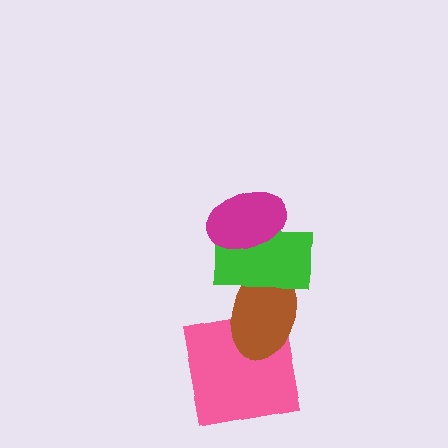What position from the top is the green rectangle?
The green rectangle is 2nd from the top.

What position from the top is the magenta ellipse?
The magenta ellipse is 1st from the top.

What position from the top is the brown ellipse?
The brown ellipse is 3rd from the top.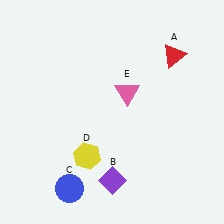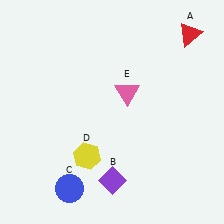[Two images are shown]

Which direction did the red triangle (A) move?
The red triangle (A) moved up.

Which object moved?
The red triangle (A) moved up.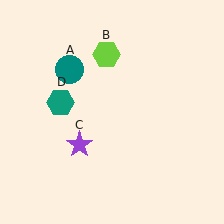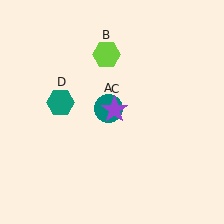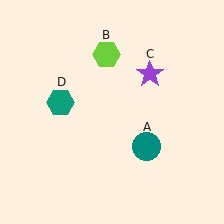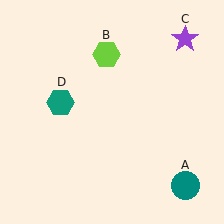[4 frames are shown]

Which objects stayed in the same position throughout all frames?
Lime hexagon (object B) and teal hexagon (object D) remained stationary.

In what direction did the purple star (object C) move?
The purple star (object C) moved up and to the right.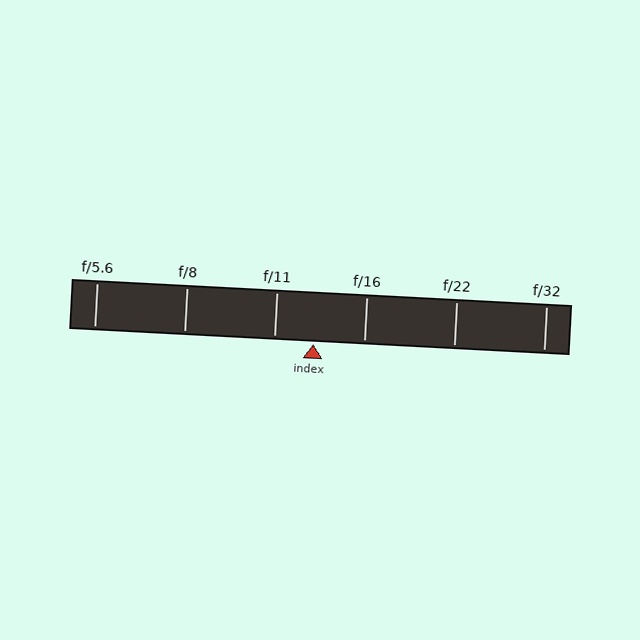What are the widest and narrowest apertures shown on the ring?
The widest aperture shown is f/5.6 and the narrowest is f/32.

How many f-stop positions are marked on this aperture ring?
There are 6 f-stop positions marked.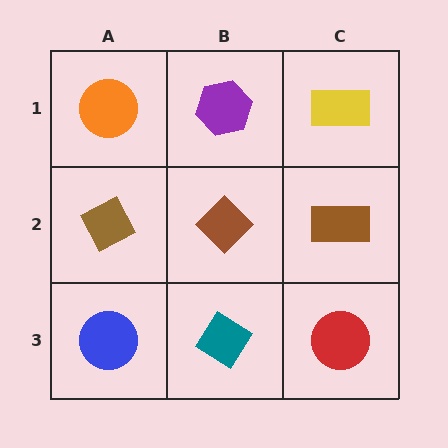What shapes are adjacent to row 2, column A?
An orange circle (row 1, column A), a blue circle (row 3, column A), a brown diamond (row 2, column B).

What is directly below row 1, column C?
A brown rectangle.